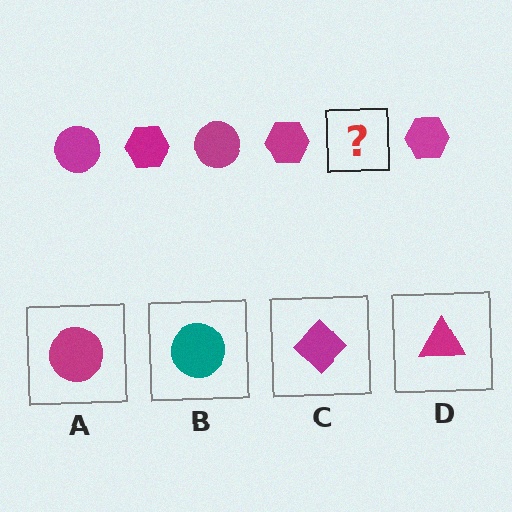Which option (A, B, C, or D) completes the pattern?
A.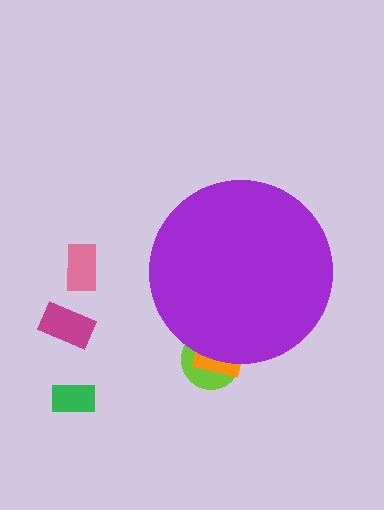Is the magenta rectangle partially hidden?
No, the magenta rectangle is fully visible.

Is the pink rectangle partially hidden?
No, the pink rectangle is fully visible.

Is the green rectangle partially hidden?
No, the green rectangle is fully visible.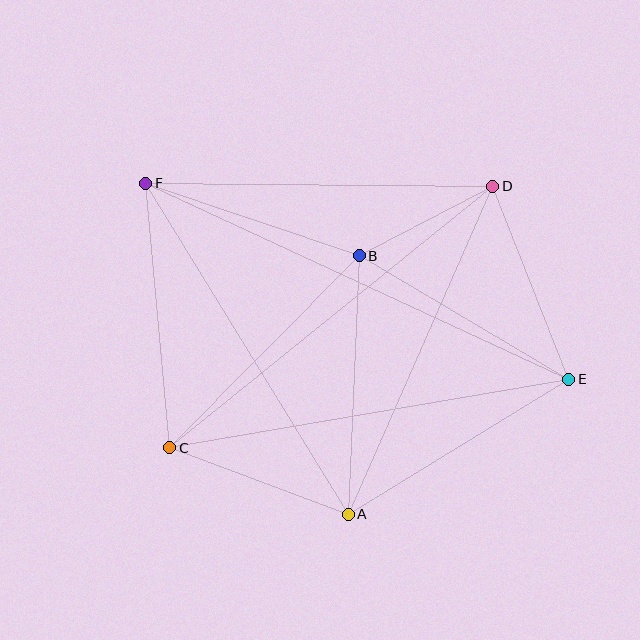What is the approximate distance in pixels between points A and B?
The distance between A and B is approximately 259 pixels.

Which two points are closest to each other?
Points B and D are closest to each other.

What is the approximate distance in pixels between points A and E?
The distance between A and E is approximately 259 pixels.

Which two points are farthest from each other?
Points E and F are farthest from each other.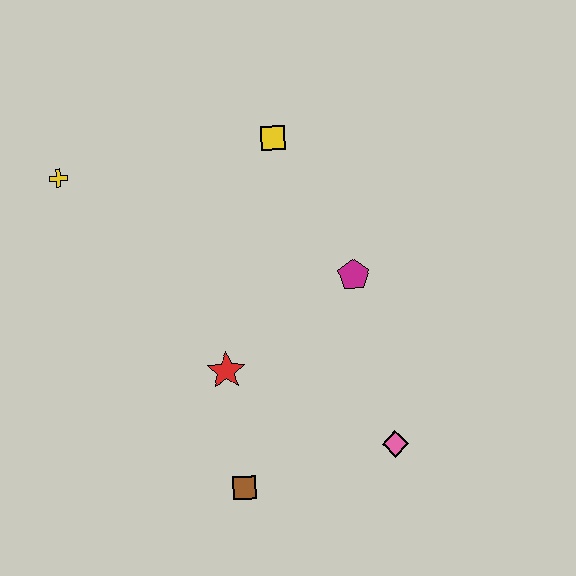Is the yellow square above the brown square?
Yes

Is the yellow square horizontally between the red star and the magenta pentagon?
Yes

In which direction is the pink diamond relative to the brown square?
The pink diamond is to the right of the brown square.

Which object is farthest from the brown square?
The yellow cross is farthest from the brown square.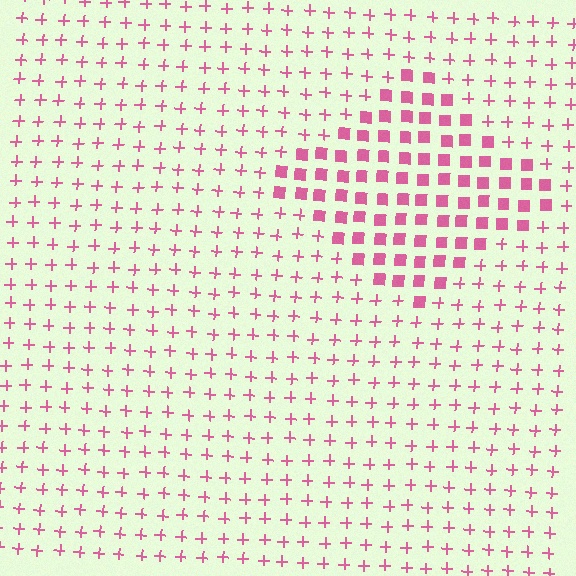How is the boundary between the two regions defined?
The boundary is defined by a change in element shape: squares inside vs. plus signs outside. All elements share the same color and spacing.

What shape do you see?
I see a diamond.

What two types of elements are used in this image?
The image uses squares inside the diamond region and plus signs outside it.